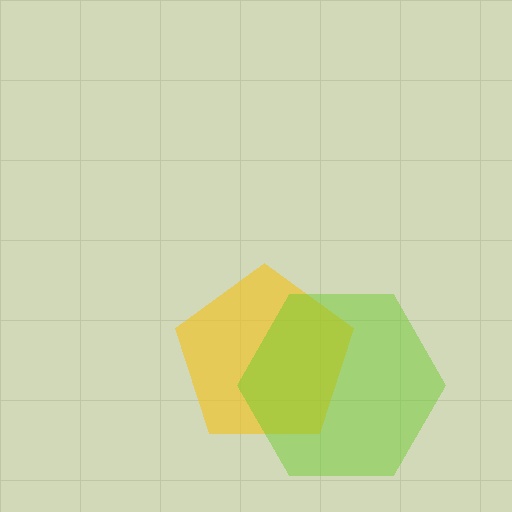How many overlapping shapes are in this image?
There are 2 overlapping shapes in the image.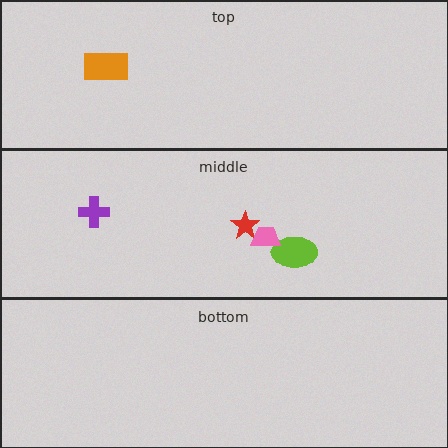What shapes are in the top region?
The orange rectangle.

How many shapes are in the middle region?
4.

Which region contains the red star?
The middle region.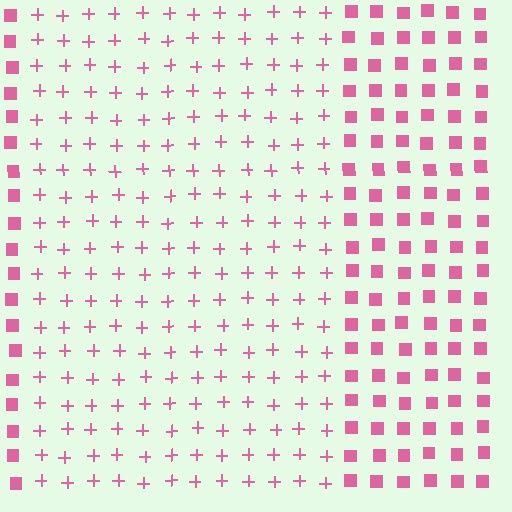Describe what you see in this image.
The image is filled with small pink elements arranged in a uniform grid. A rectangle-shaped region contains plus signs, while the surrounding area contains squares. The boundary is defined purely by the change in element shape.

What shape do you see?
I see a rectangle.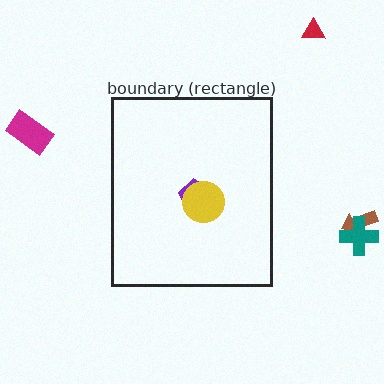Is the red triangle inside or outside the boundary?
Outside.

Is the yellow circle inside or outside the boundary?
Inside.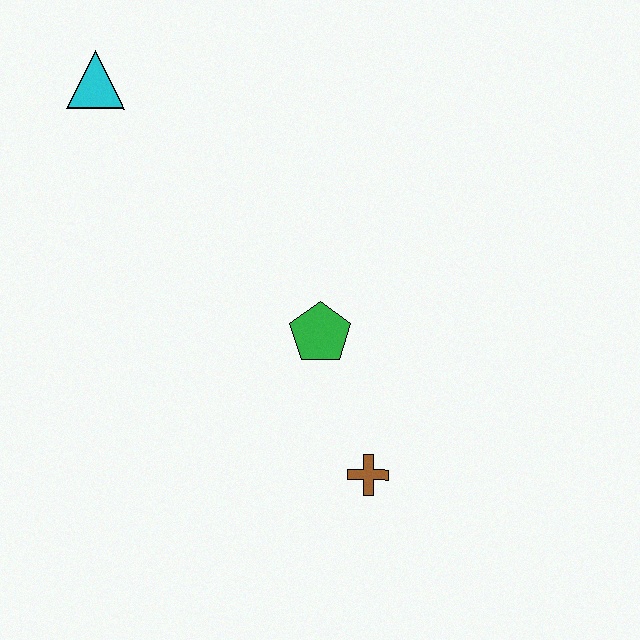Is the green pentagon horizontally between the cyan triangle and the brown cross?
Yes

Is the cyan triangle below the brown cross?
No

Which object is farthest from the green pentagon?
The cyan triangle is farthest from the green pentagon.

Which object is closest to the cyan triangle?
The green pentagon is closest to the cyan triangle.